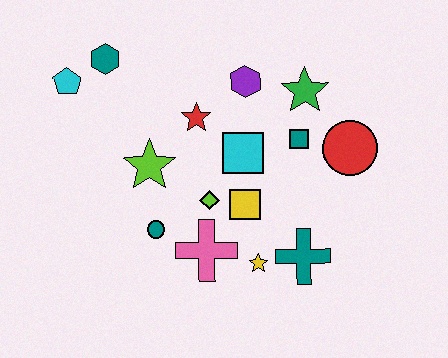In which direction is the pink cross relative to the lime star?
The pink cross is below the lime star.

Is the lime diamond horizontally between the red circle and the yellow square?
No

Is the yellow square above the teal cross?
Yes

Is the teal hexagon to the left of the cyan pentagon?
No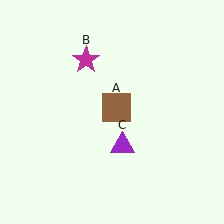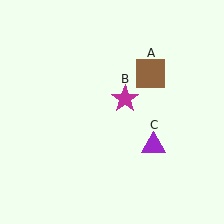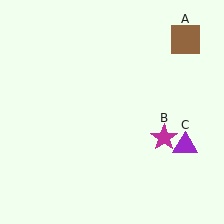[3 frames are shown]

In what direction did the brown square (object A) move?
The brown square (object A) moved up and to the right.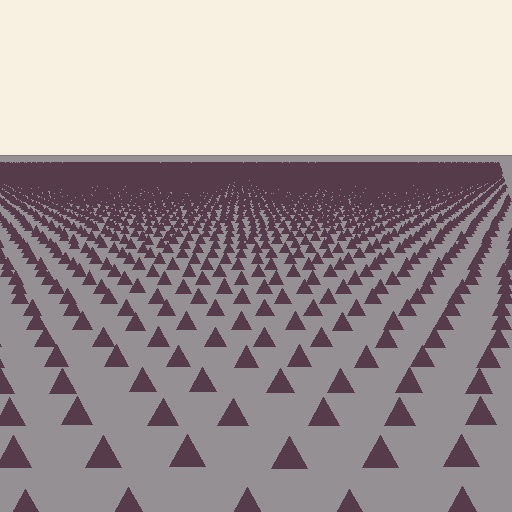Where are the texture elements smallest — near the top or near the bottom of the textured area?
Near the top.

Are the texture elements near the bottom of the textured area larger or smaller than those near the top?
Larger. Near the bottom, elements are closer to the viewer and appear at a bigger on-screen size.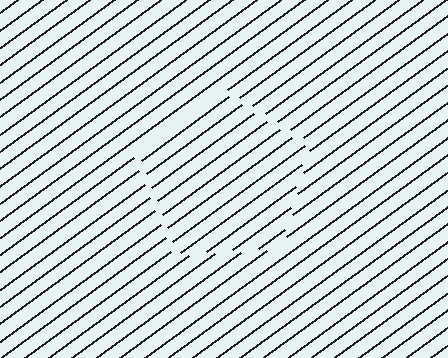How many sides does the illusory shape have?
5 sides — the line-ends trace a pentagon.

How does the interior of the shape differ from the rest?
The interior of the shape contains the same grating, shifted by half a period — the contour is defined by the phase discontinuity where line-ends from the inner and outer gratings abut.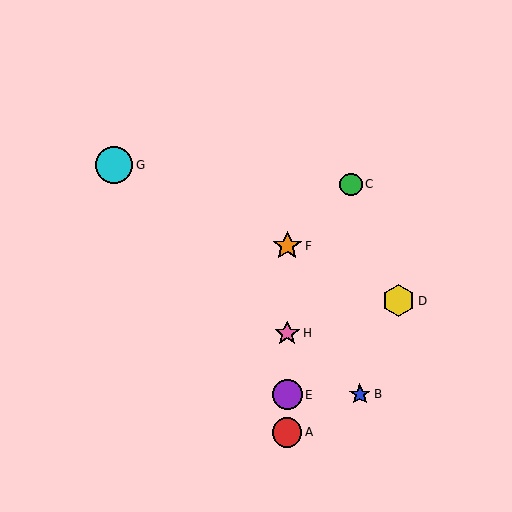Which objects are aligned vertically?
Objects A, E, F, H are aligned vertically.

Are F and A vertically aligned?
Yes, both are at x≈287.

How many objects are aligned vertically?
4 objects (A, E, F, H) are aligned vertically.